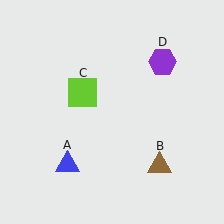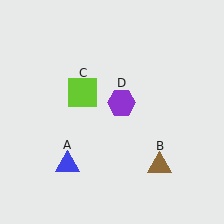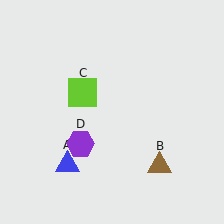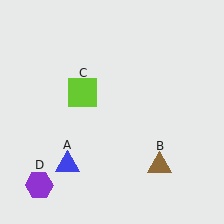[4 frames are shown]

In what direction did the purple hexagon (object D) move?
The purple hexagon (object D) moved down and to the left.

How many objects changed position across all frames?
1 object changed position: purple hexagon (object D).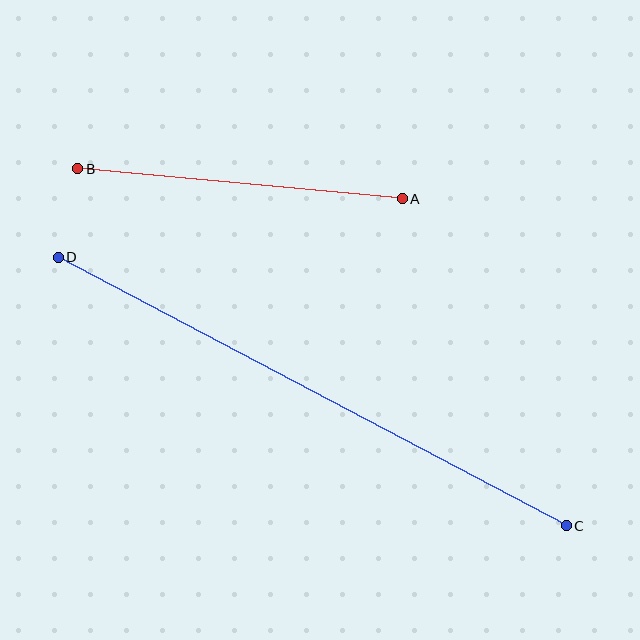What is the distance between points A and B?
The distance is approximately 326 pixels.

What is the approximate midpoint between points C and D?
The midpoint is at approximately (312, 392) pixels.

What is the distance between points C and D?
The distance is approximately 575 pixels.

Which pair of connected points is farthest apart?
Points C and D are farthest apart.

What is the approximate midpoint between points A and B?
The midpoint is at approximately (240, 184) pixels.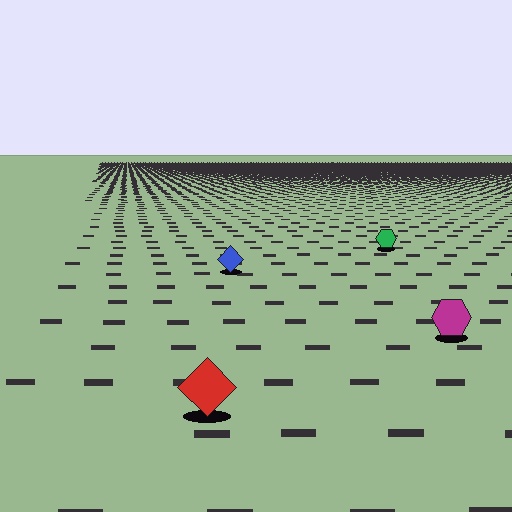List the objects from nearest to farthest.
From nearest to farthest: the red diamond, the magenta hexagon, the blue diamond, the green hexagon.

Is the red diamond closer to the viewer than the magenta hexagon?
Yes. The red diamond is closer — you can tell from the texture gradient: the ground texture is coarser near it.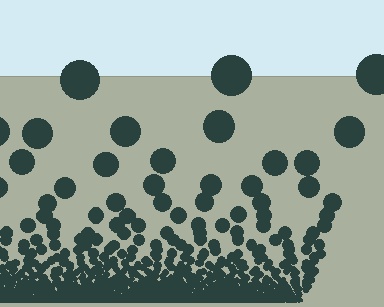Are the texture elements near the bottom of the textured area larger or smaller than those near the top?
Smaller. The gradient is inverted — elements near the bottom are smaller and denser.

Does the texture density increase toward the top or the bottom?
Density increases toward the bottom.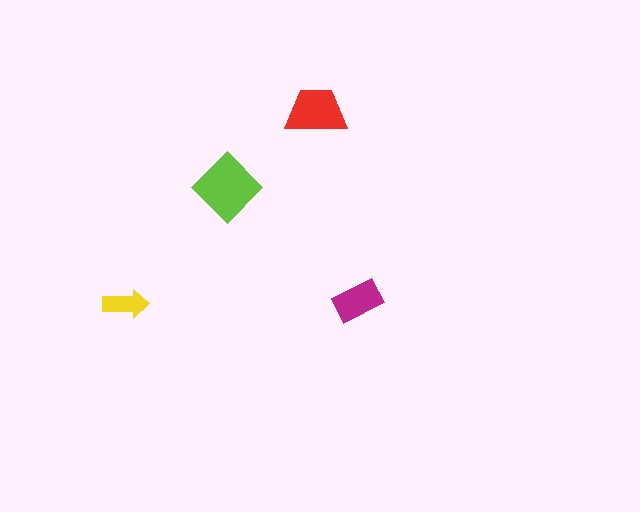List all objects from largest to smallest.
The lime diamond, the red trapezoid, the magenta rectangle, the yellow arrow.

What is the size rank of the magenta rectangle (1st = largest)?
3rd.